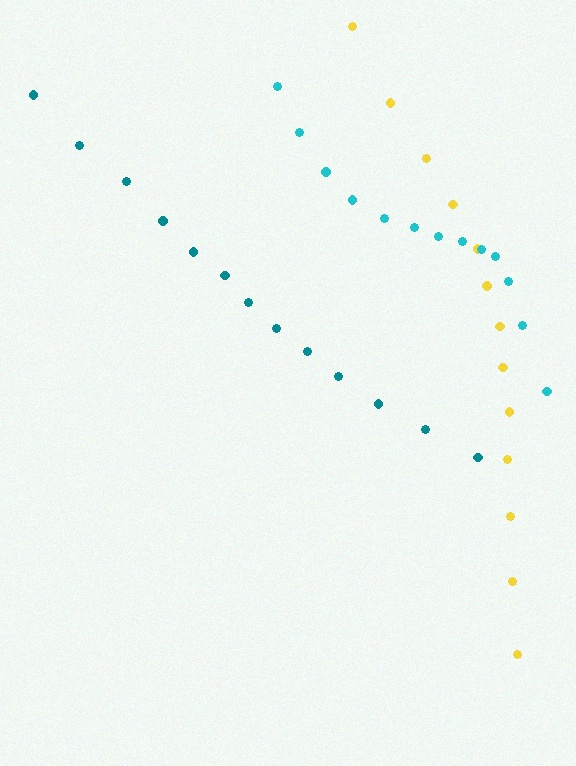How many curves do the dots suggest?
There are 3 distinct paths.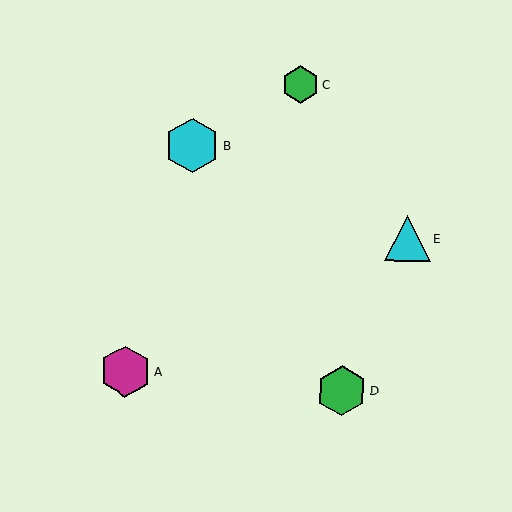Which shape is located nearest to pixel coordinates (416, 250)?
The cyan triangle (labeled E) at (408, 238) is nearest to that location.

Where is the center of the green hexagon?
The center of the green hexagon is at (300, 85).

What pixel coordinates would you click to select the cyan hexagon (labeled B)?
Click at (193, 145) to select the cyan hexagon B.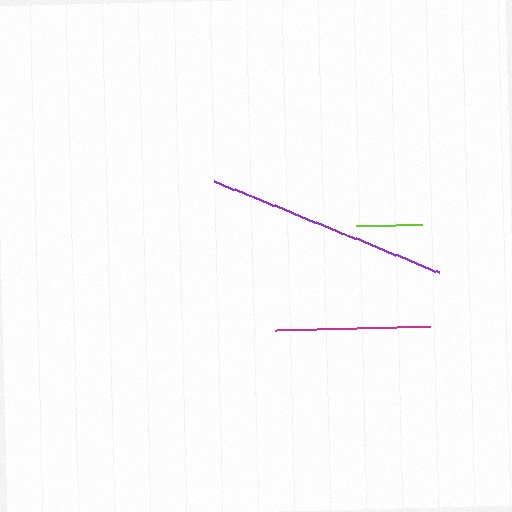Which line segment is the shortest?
The lime line is the shortest at approximately 66 pixels.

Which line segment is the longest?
The purple line is the longest at approximately 243 pixels.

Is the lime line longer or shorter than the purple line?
The purple line is longer than the lime line.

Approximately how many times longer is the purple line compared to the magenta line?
The purple line is approximately 1.6 times the length of the magenta line.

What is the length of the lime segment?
The lime segment is approximately 66 pixels long.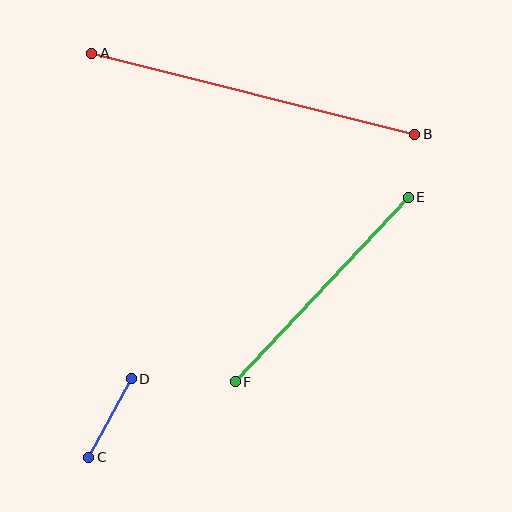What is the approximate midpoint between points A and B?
The midpoint is at approximately (253, 94) pixels.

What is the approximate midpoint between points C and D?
The midpoint is at approximately (110, 418) pixels.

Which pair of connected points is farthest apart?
Points A and B are farthest apart.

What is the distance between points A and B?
The distance is approximately 333 pixels.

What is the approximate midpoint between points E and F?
The midpoint is at approximately (322, 290) pixels.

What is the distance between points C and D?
The distance is approximately 89 pixels.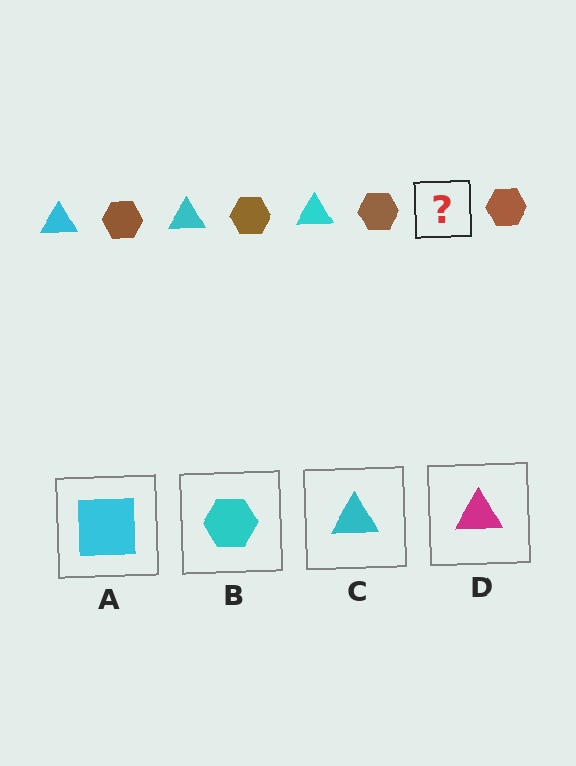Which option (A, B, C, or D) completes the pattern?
C.